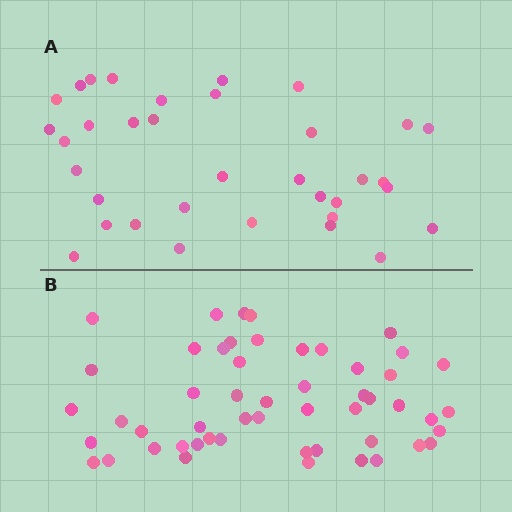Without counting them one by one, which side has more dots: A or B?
Region B (the bottom region) has more dots.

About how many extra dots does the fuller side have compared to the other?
Region B has approximately 15 more dots than region A.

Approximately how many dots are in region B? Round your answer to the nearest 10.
About 50 dots. (The exact count is 52, which rounds to 50.)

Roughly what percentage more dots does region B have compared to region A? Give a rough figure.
About 50% more.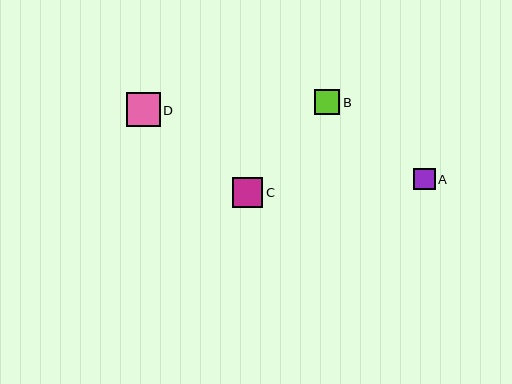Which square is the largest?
Square D is the largest with a size of approximately 34 pixels.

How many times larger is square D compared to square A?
Square D is approximately 1.6 times the size of square A.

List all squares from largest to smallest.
From largest to smallest: D, C, B, A.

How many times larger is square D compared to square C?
Square D is approximately 1.1 times the size of square C.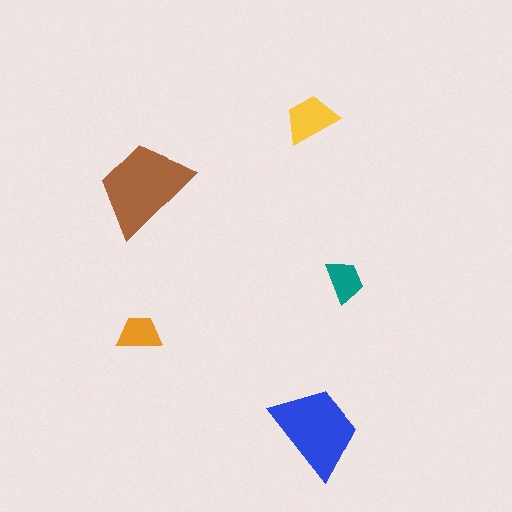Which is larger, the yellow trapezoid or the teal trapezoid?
The yellow one.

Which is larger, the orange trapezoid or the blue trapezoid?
The blue one.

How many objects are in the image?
There are 5 objects in the image.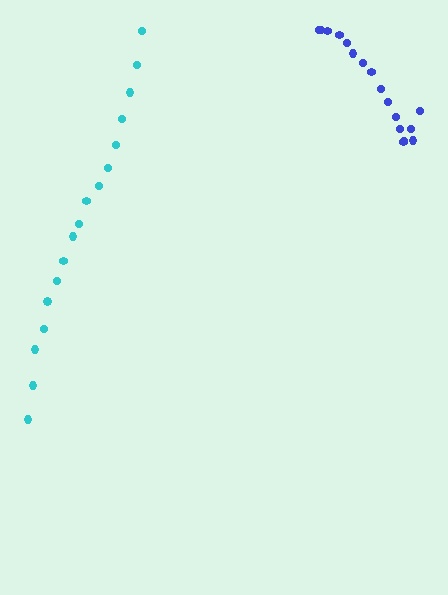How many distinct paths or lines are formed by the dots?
There are 2 distinct paths.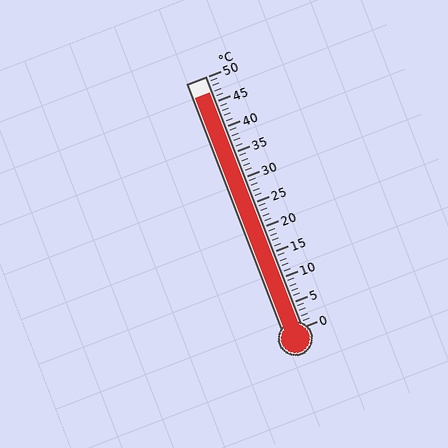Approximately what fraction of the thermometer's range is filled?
The thermometer is filled to approximately 95% of its range.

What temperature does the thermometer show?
The thermometer shows approximately 47°C.